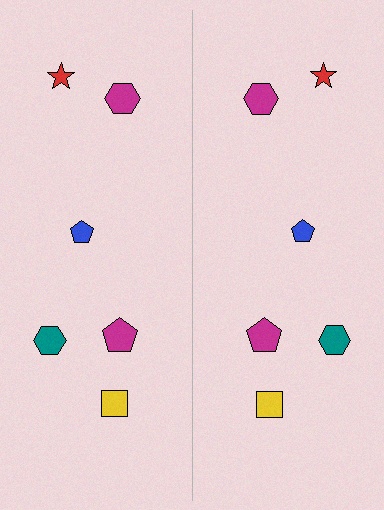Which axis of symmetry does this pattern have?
The pattern has a vertical axis of symmetry running through the center of the image.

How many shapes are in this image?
There are 12 shapes in this image.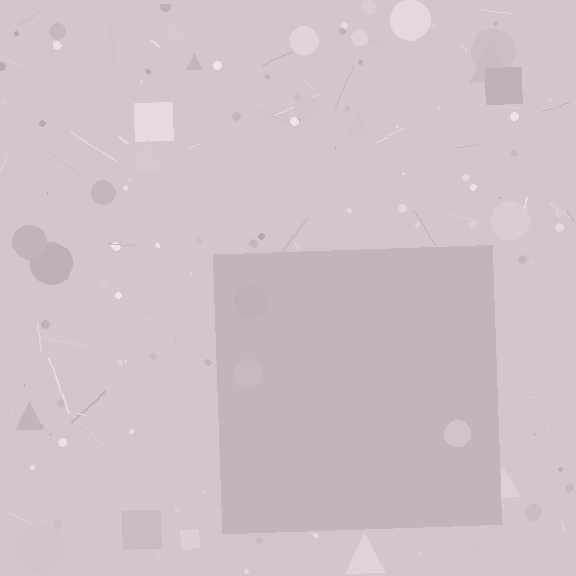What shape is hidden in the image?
A square is hidden in the image.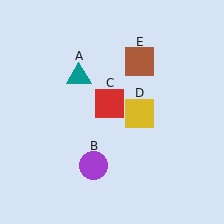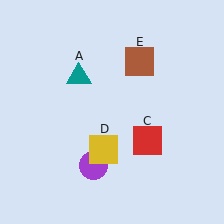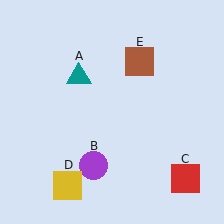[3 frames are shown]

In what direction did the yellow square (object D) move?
The yellow square (object D) moved down and to the left.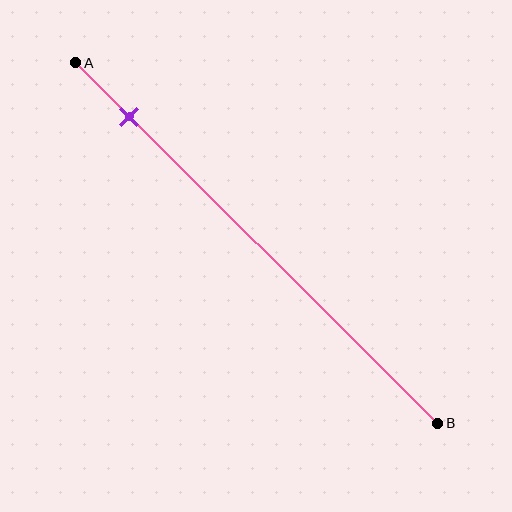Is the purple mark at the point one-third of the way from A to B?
No, the mark is at about 15% from A, not at the 33% one-third point.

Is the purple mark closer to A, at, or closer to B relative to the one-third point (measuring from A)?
The purple mark is closer to point A than the one-third point of segment AB.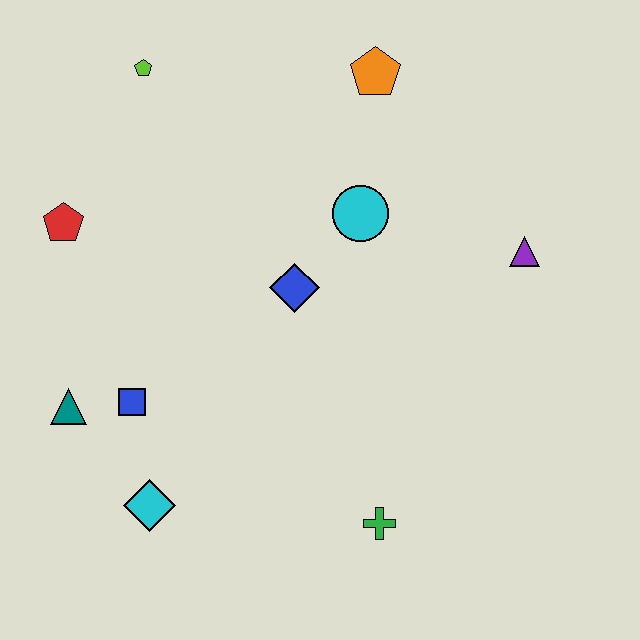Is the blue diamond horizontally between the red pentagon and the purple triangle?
Yes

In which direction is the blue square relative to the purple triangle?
The blue square is to the left of the purple triangle.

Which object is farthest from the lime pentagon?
The green cross is farthest from the lime pentagon.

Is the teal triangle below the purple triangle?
Yes